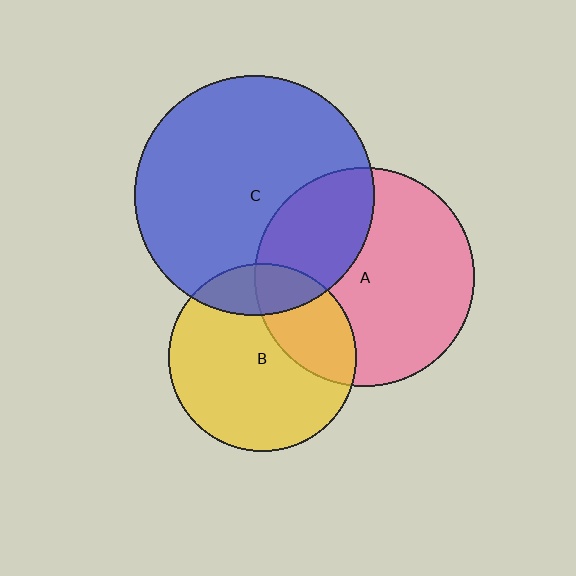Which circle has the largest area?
Circle C (blue).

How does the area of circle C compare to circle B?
Approximately 1.6 times.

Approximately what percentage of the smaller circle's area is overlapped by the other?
Approximately 15%.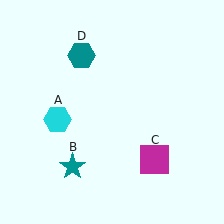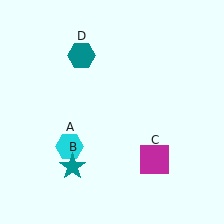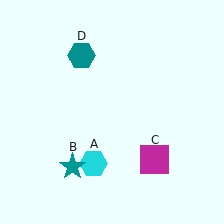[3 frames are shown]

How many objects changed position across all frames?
1 object changed position: cyan hexagon (object A).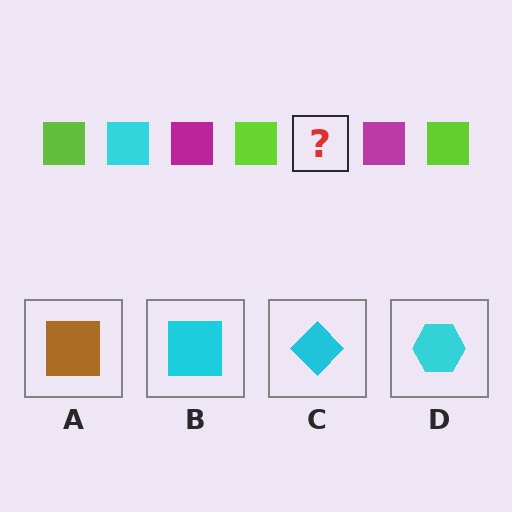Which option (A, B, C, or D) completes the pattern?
B.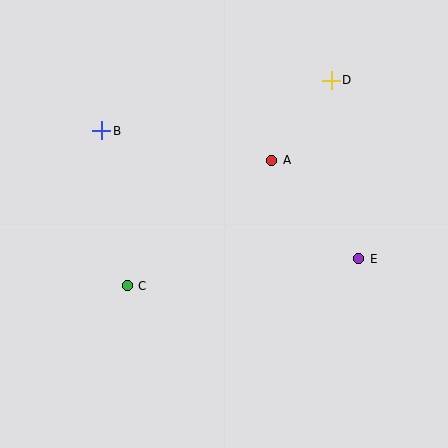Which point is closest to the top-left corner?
Point B is closest to the top-left corner.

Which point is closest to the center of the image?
Point A at (272, 160) is closest to the center.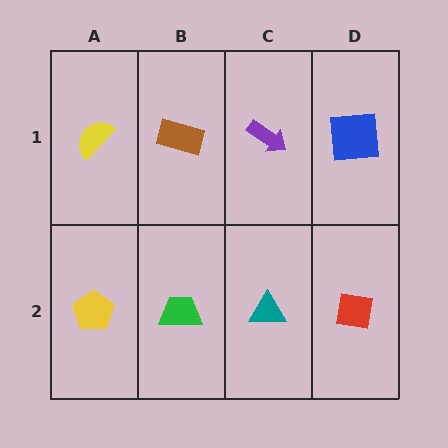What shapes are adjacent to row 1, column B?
A green trapezoid (row 2, column B), a yellow semicircle (row 1, column A), a purple arrow (row 1, column C).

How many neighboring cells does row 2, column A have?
2.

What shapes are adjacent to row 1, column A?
A yellow pentagon (row 2, column A), a brown rectangle (row 1, column B).